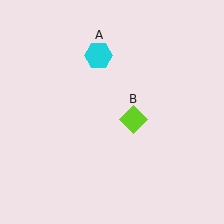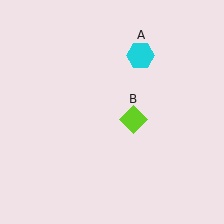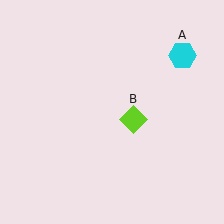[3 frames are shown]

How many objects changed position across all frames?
1 object changed position: cyan hexagon (object A).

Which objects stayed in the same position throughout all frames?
Lime diamond (object B) remained stationary.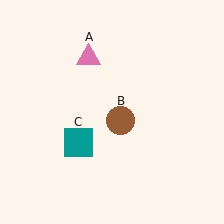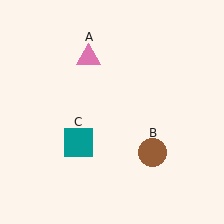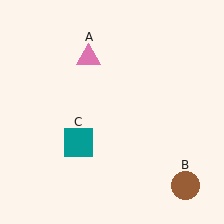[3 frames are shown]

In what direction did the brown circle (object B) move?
The brown circle (object B) moved down and to the right.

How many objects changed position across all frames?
1 object changed position: brown circle (object B).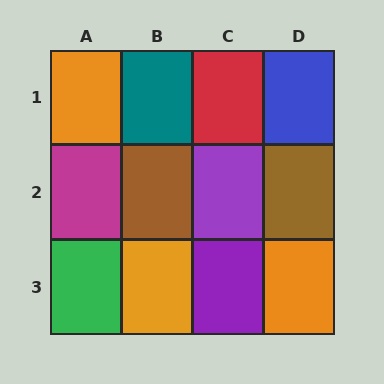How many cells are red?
1 cell is red.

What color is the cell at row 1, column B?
Teal.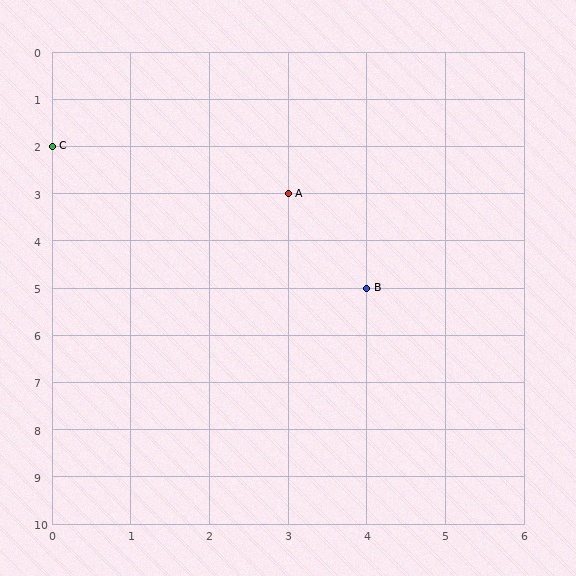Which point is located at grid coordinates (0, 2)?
Point C is at (0, 2).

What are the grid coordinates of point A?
Point A is at grid coordinates (3, 3).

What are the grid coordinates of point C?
Point C is at grid coordinates (0, 2).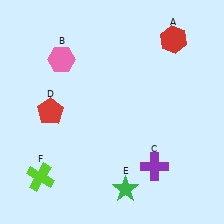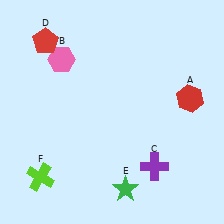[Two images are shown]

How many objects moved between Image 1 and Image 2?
2 objects moved between the two images.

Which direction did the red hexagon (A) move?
The red hexagon (A) moved down.